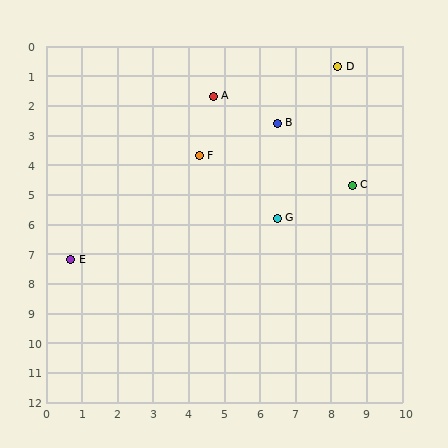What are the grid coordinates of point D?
Point D is at approximately (8.2, 0.7).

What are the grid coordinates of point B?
Point B is at approximately (6.5, 2.6).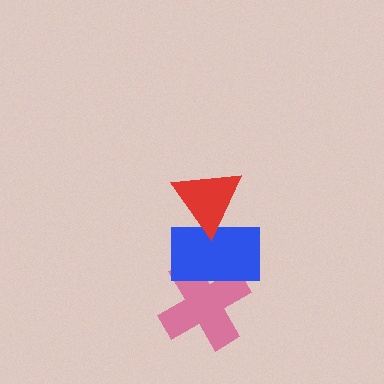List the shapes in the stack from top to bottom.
From top to bottom: the red triangle, the blue rectangle, the pink cross.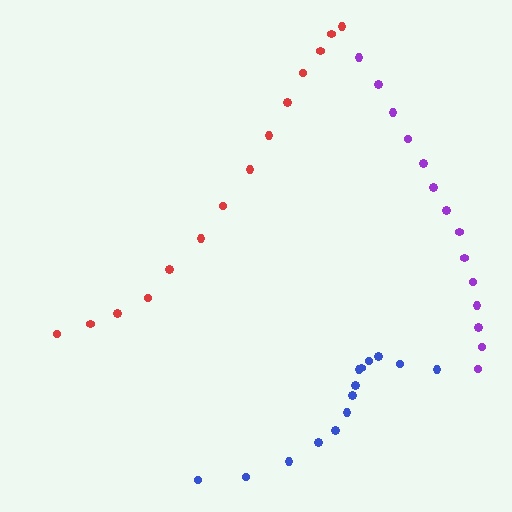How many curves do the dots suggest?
There are 3 distinct paths.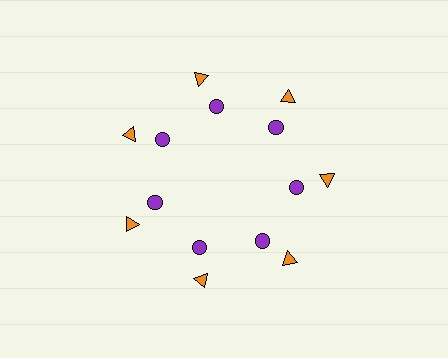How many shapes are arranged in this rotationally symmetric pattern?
There are 14 shapes, arranged in 7 groups of 2.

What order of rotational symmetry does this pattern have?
This pattern has 7-fold rotational symmetry.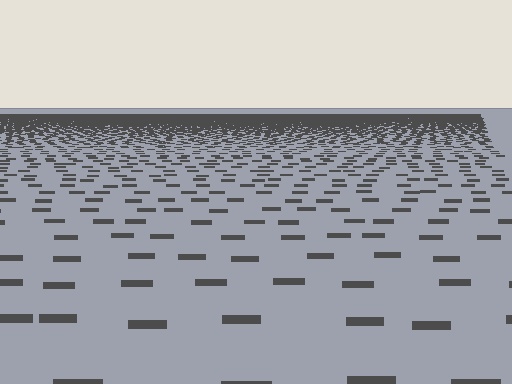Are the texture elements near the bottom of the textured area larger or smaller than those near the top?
Larger. Near the bottom, elements are closer to the viewer and appear at a bigger on-screen size.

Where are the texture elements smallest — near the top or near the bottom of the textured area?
Near the top.